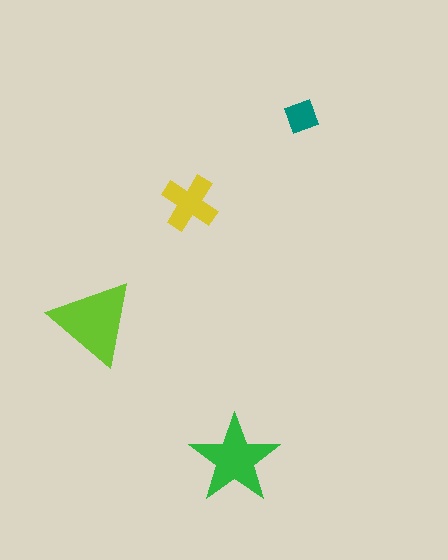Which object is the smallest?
The teal diamond.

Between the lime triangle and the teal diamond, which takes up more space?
The lime triangle.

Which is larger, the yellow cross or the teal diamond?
The yellow cross.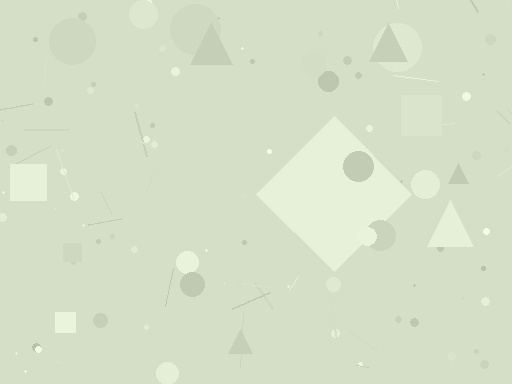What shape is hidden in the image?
A diamond is hidden in the image.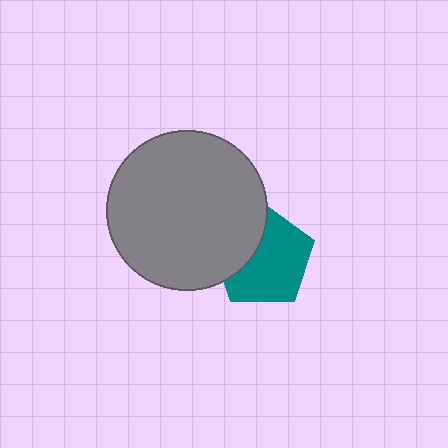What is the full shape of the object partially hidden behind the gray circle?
The partially hidden object is a teal pentagon.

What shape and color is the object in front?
The object in front is a gray circle.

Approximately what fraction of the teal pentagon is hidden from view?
Roughly 34% of the teal pentagon is hidden behind the gray circle.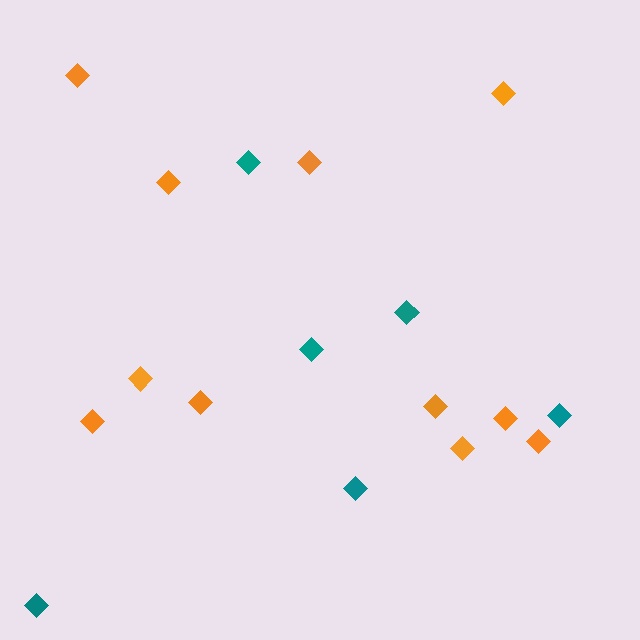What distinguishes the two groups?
There are 2 groups: one group of orange diamonds (11) and one group of teal diamonds (6).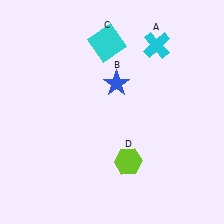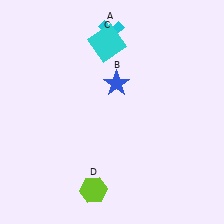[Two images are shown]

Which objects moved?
The objects that moved are: the cyan cross (A), the lime hexagon (D).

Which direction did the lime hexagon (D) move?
The lime hexagon (D) moved left.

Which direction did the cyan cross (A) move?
The cyan cross (A) moved left.